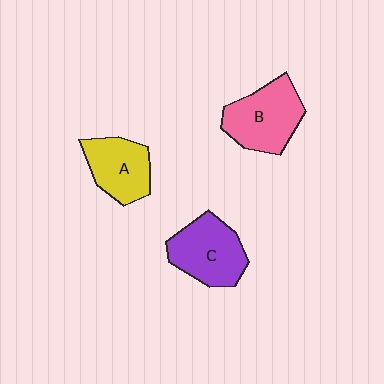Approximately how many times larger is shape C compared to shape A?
Approximately 1.2 times.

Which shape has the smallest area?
Shape A (yellow).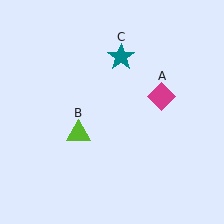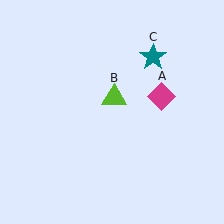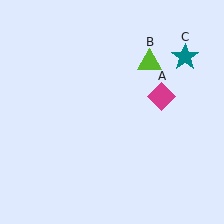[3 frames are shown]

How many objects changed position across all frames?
2 objects changed position: lime triangle (object B), teal star (object C).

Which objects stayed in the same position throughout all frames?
Magenta diamond (object A) remained stationary.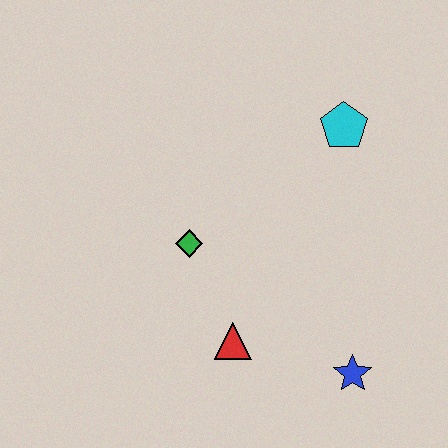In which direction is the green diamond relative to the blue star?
The green diamond is to the left of the blue star.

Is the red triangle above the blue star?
Yes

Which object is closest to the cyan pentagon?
The green diamond is closest to the cyan pentagon.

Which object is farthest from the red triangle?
The cyan pentagon is farthest from the red triangle.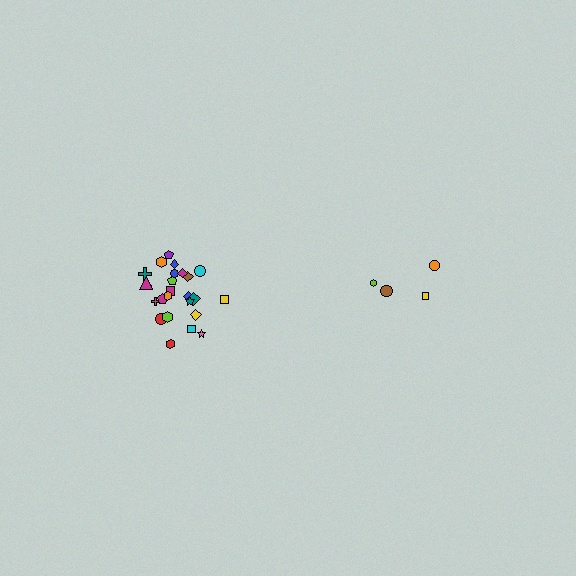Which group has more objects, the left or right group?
The left group.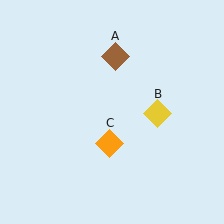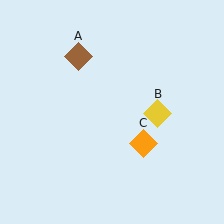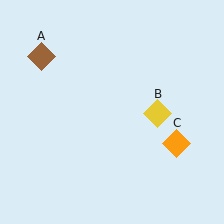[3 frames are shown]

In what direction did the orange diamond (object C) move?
The orange diamond (object C) moved right.